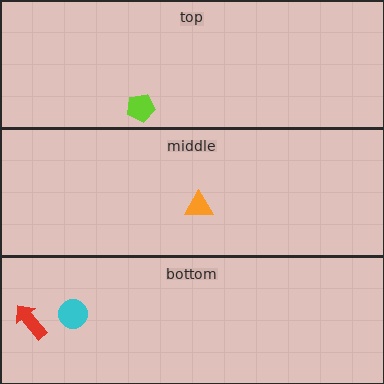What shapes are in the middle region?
The orange triangle.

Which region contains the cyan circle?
The bottom region.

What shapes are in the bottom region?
The cyan circle, the red arrow.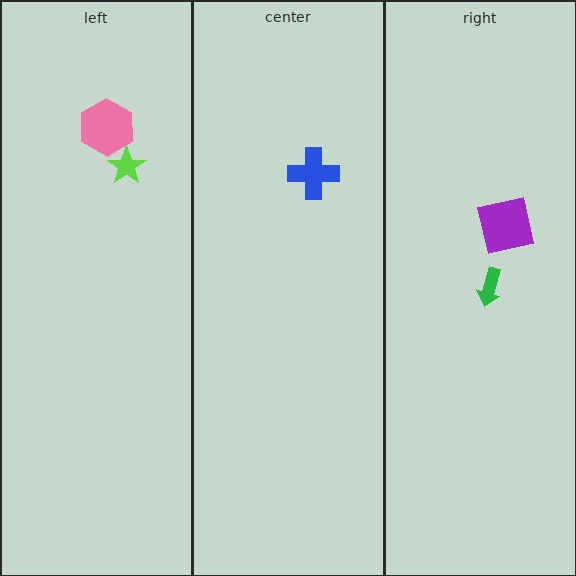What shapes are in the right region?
The purple square, the green arrow.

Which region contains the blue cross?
The center region.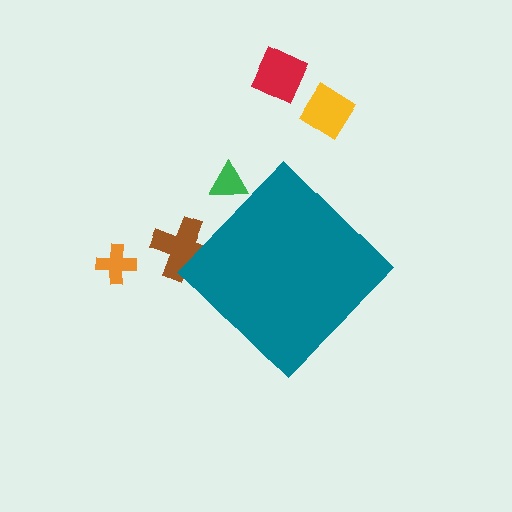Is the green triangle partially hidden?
Yes, the green triangle is partially hidden behind the teal diamond.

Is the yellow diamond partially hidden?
No, the yellow diamond is fully visible.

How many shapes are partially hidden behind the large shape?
2 shapes are partially hidden.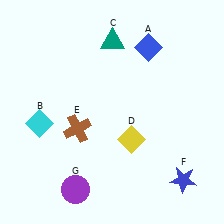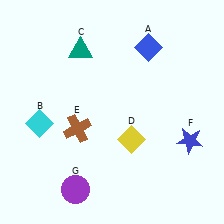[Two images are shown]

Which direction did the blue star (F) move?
The blue star (F) moved up.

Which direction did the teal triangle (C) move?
The teal triangle (C) moved left.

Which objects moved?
The objects that moved are: the teal triangle (C), the blue star (F).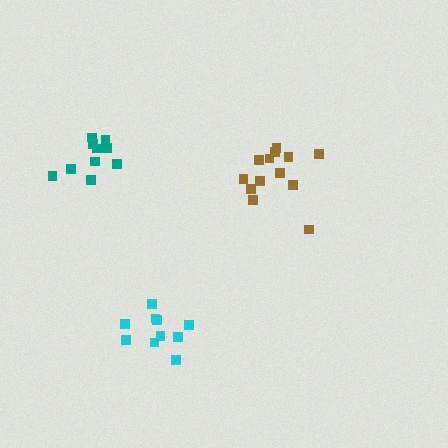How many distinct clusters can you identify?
There are 3 distinct clusters.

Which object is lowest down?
The cyan cluster is bottommost.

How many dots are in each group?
Group 1: 10 dots, Group 2: 13 dots, Group 3: 10 dots (33 total).